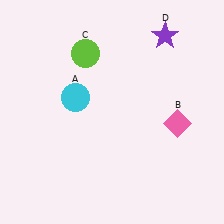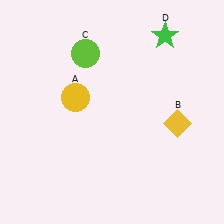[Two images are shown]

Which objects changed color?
A changed from cyan to yellow. B changed from pink to yellow. D changed from purple to green.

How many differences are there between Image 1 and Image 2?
There are 3 differences between the two images.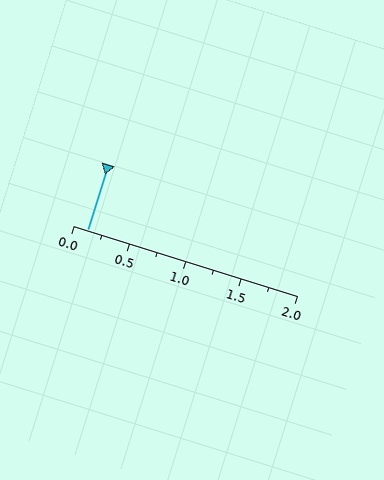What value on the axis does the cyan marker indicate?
The marker indicates approximately 0.12.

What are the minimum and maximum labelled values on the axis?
The axis runs from 0.0 to 2.0.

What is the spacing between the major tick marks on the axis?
The major ticks are spaced 0.5 apart.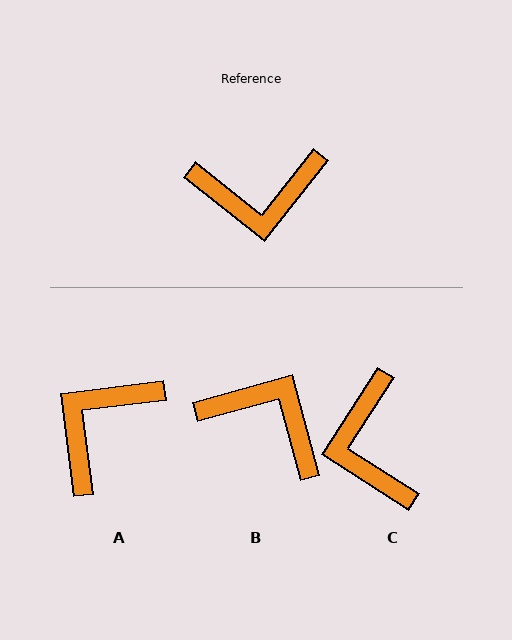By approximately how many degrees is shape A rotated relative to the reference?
Approximately 134 degrees clockwise.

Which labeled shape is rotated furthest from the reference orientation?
B, about 144 degrees away.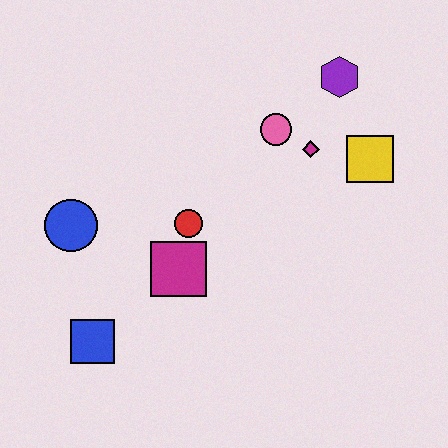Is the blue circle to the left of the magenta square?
Yes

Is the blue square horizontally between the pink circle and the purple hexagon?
No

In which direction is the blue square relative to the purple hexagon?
The blue square is below the purple hexagon.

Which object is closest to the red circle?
The magenta square is closest to the red circle.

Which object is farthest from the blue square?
The purple hexagon is farthest from the blue square.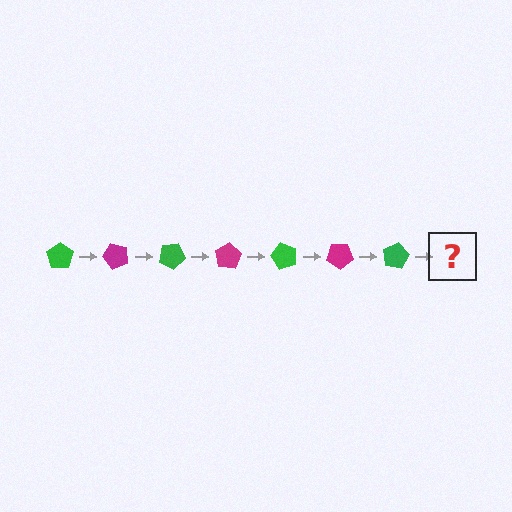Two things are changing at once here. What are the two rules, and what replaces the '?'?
The two rules are that it rotates 50 degrees each step and the color cycles through green and magenta. The '?' should be a magenta pentagon, rotated 350 degrees from the start.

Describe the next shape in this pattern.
It should be a magenta pentagon, rotated 350 degrees from the start.